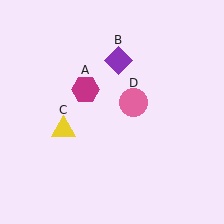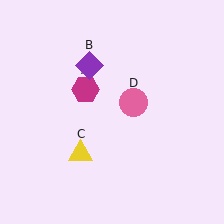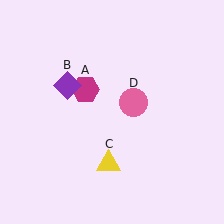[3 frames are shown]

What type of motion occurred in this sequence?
The purple diamond (object B), yellow triangle (object C) rotated counterclockwise around the center of the scene.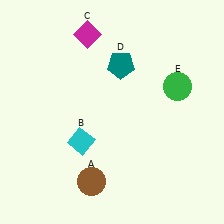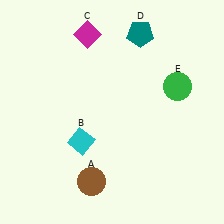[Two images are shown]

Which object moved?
The teal pentagon (D) moved up.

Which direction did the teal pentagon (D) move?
The teal pentagon (D) moved up.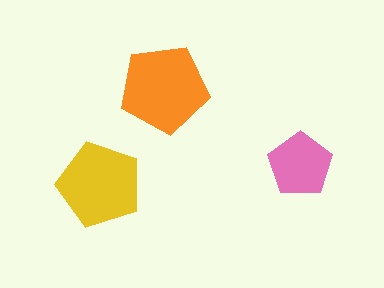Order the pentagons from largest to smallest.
the orange one, the yellow one, the pink one.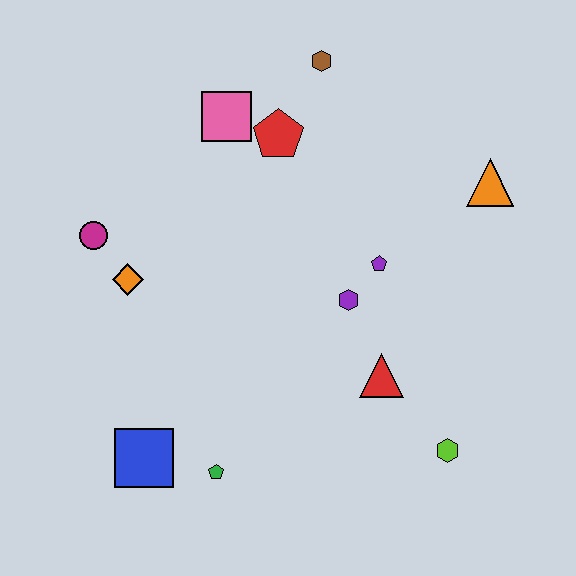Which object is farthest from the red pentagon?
The lime hexagon is farthest from the red pentagon.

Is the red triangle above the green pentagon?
Yes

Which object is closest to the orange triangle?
The purple pentagon is closest to the orange triangle.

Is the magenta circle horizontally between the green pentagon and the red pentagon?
No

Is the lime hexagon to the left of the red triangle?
No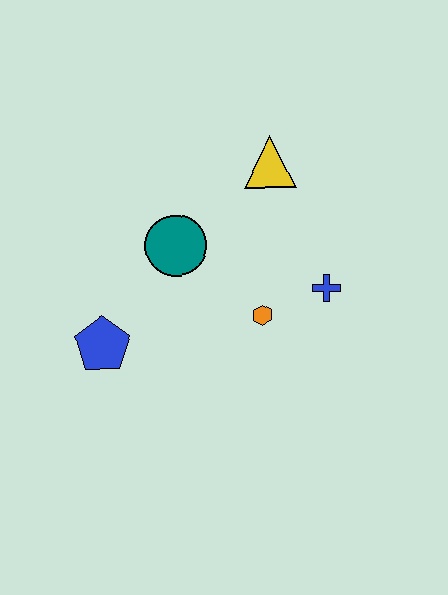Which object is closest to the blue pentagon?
The teal circle is closest to the blue pentagon.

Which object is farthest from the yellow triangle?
The blue pentagon is farthest from the yellow triangle.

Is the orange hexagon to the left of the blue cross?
Yes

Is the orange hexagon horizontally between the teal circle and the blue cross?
Yes